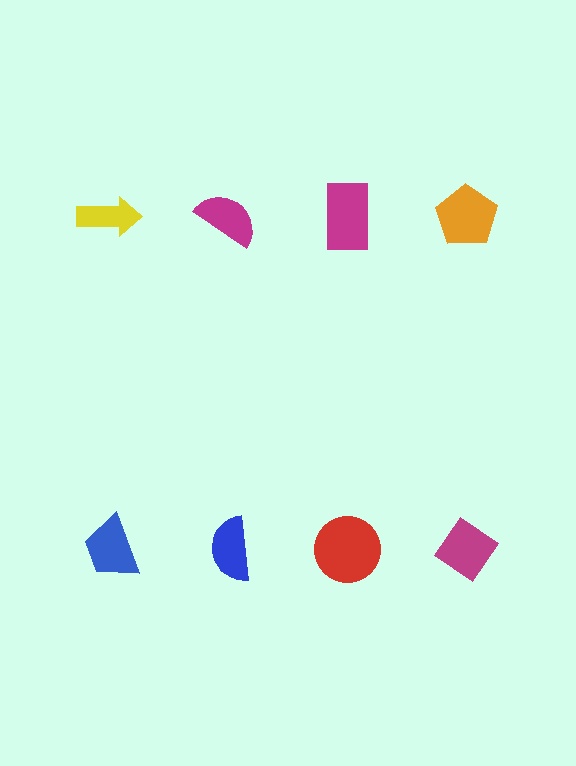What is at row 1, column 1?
A yellow arrow.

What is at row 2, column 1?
A blue trapezoid.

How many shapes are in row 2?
4 shapes.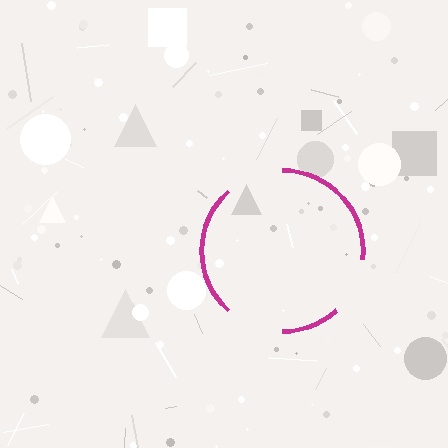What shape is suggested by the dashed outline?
The dashed outline suggests a circle.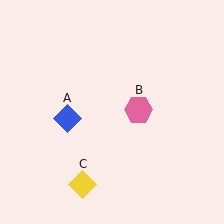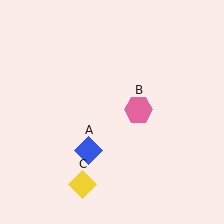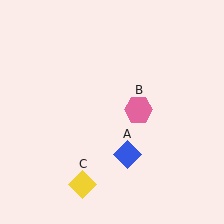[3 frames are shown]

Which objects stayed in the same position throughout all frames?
Pink hexagon (object B) and yellow diamond (object C) remained stationary.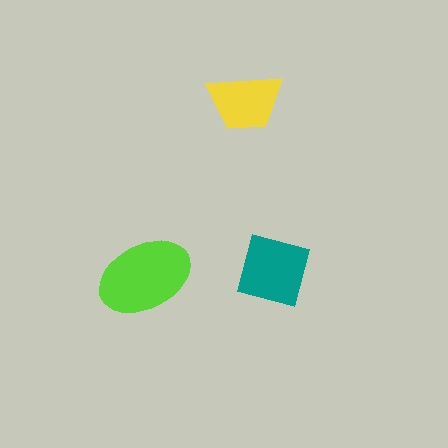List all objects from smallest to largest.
The yellow trapezoid, the teal square, the lime ellipse.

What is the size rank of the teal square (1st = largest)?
2nd.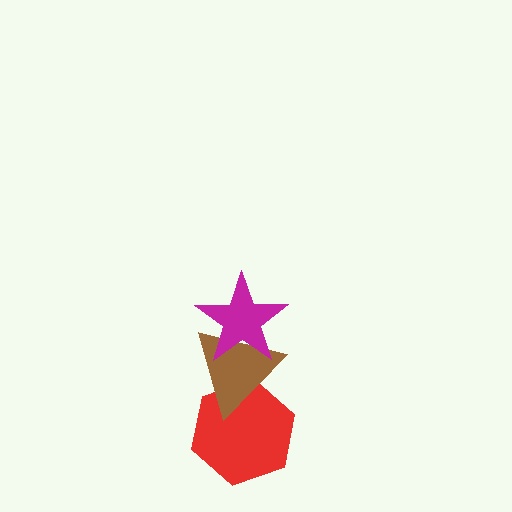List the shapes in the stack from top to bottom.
From top to bottom: the magenta star, the brown triangle, the red hexagon.